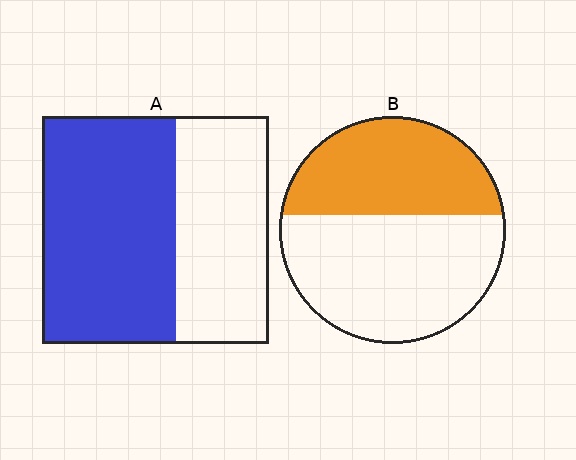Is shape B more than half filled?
No.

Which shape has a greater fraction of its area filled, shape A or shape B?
Shape A.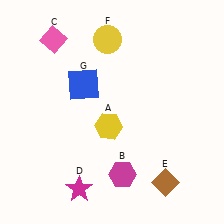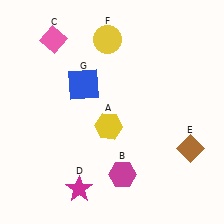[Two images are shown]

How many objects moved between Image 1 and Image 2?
1 object moved between the two images.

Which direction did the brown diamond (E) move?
The brown diamond (E) moved up.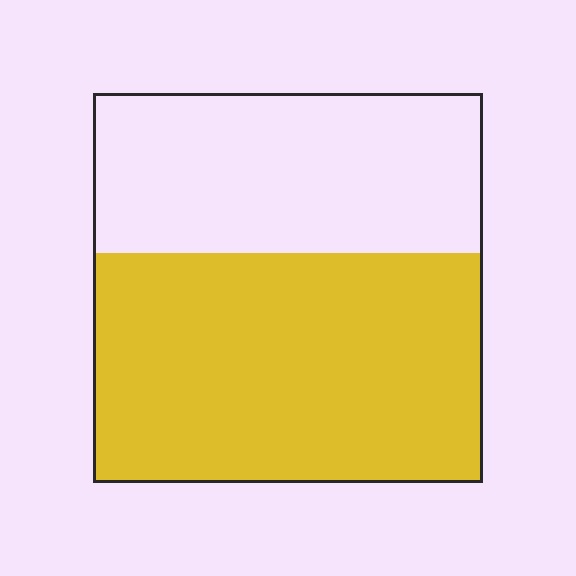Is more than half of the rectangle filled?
Yes.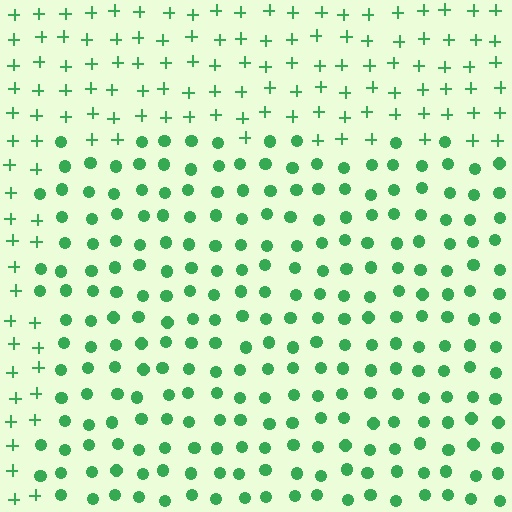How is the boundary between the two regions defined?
The boundary is defined by a change in element shape: circles inside vs. plus signs outside. All elements share the same color and spacing.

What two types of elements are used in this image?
The image uses circles inside the rectangle region and plus signs outside it.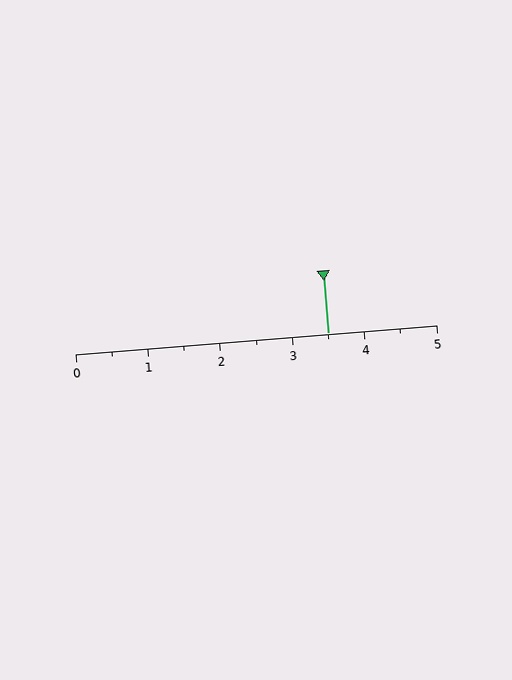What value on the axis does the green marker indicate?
The marker indicates approximately 3.5.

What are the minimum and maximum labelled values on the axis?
The axis runs from 0 to 5.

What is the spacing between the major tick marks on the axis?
The major ticks are spaced 1 apart.